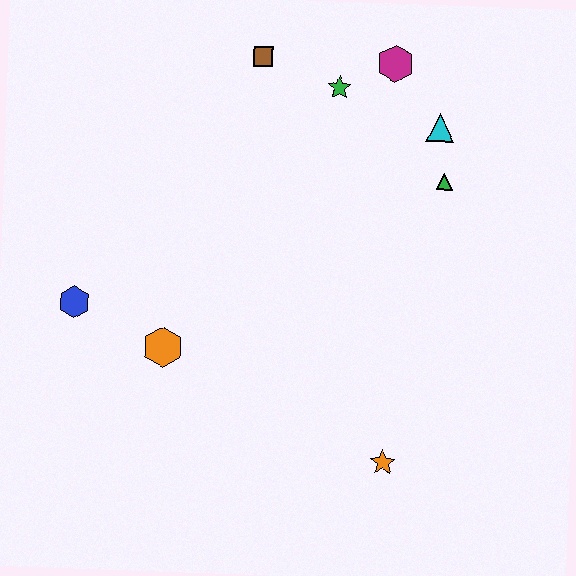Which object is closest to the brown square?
The green star is closest to the brown square.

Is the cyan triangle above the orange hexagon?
Yes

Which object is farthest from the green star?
The orange star is farthest from the green star.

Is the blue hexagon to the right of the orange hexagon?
No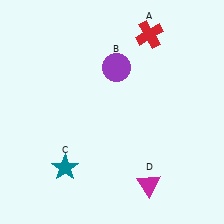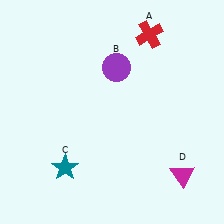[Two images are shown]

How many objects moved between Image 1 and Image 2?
1 object moved between the two images.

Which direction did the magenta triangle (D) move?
The magenta triangle (D) moved right.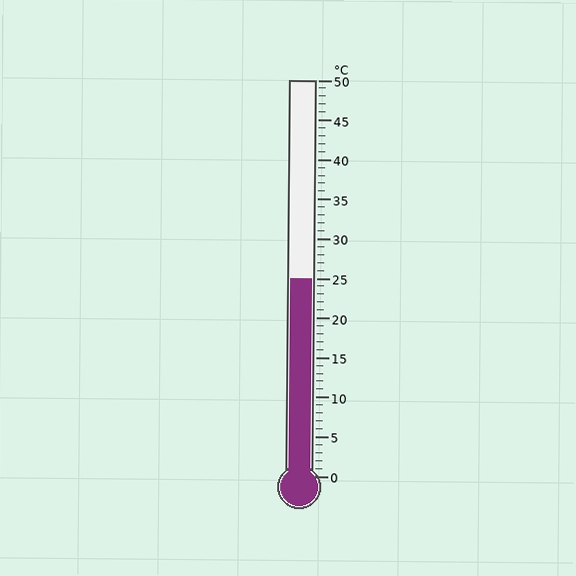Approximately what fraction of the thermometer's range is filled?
The thermometer is filled to approximately 50% of its range.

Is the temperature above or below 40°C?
The temperature is below 40°C.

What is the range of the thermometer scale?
The thermometer scale ranges from 0°C to 50°C.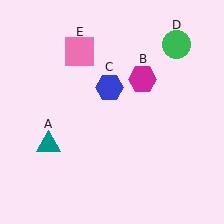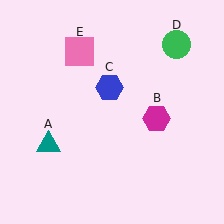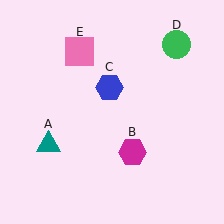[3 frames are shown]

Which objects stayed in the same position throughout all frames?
Teal triangle (object A) and blue hexagon (object C) and green circle (object D) and pink square (object E) remained stationary.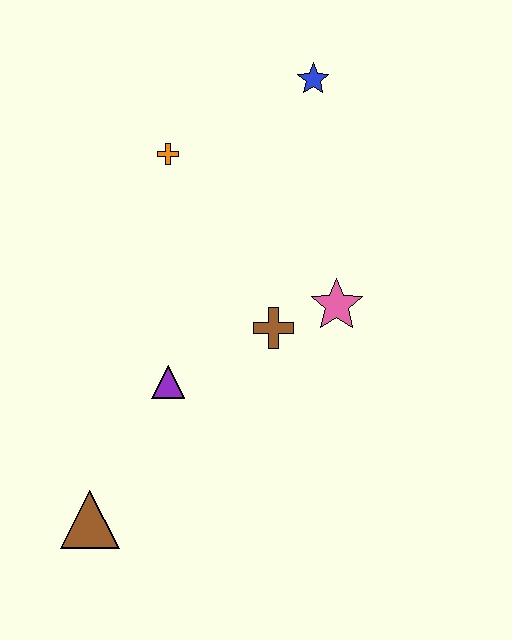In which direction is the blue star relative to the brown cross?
The blue star is above the brown cross.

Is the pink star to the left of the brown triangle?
No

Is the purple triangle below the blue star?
Yes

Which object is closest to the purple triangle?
The brown cross is closest to the purple triangle.